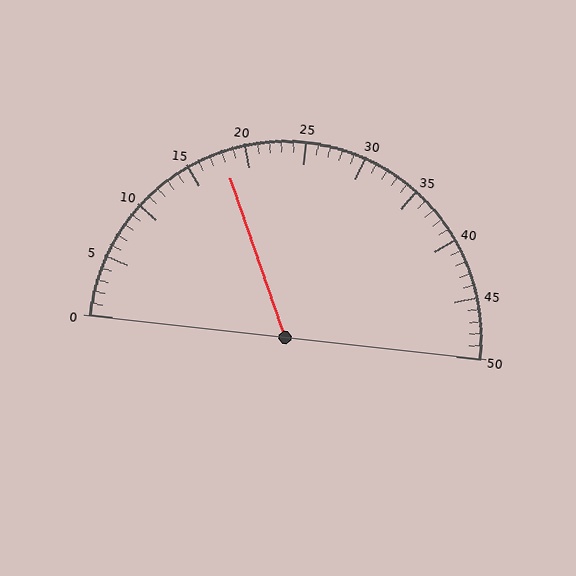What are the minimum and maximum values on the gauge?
The gauge ranges from 0 to 50.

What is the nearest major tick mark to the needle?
The nearest major tick mark is 20.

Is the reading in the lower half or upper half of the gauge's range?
The reading is in the lower half of the range (0 to 50).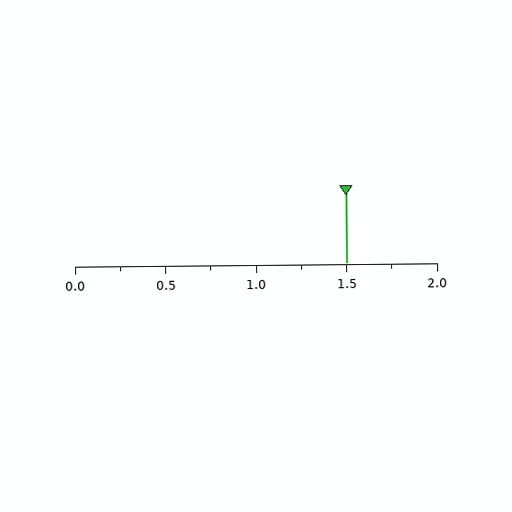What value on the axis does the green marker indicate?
The marker indicates approximately 1.5.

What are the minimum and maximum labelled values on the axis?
The axis runs from 0.0 to 2.0.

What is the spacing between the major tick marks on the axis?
The major ticks are spaced 0.5 apart.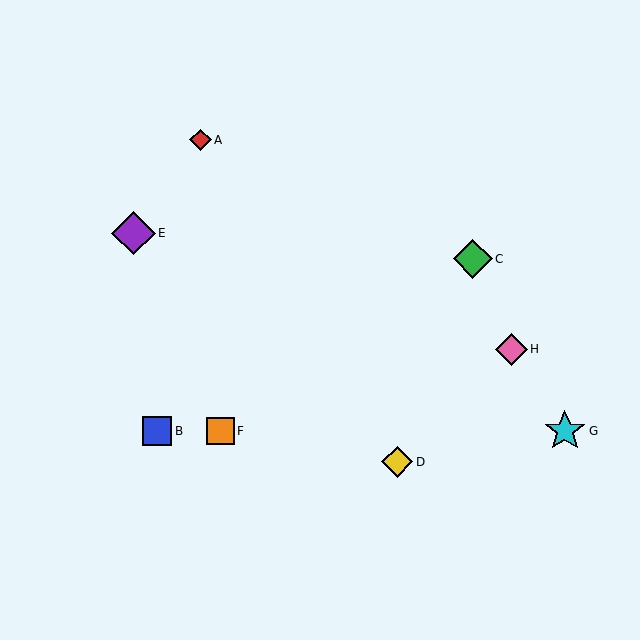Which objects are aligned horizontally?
Objects B, F, G are aligned horizontally.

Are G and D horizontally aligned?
No, G is at y≈431 and D is at y≈462.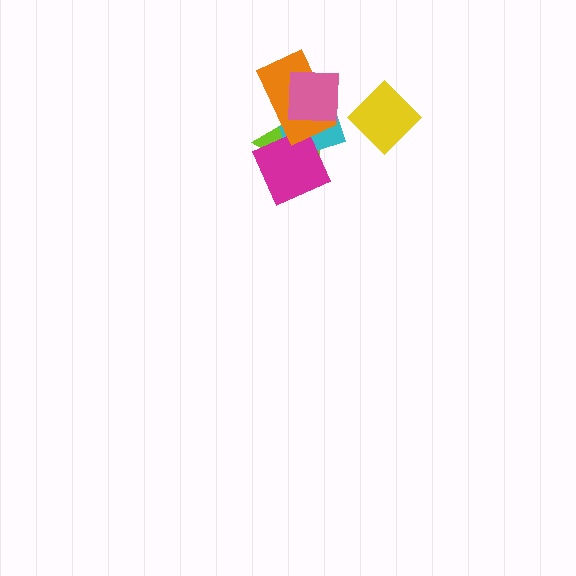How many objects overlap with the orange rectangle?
4 objects overlap with the orange rectangle.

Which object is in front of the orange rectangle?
The pink square is in front of the orange rectangle.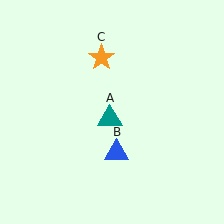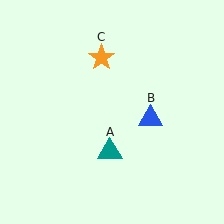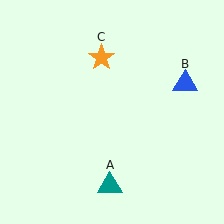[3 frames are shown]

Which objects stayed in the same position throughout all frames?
Orange star (object C) remained stationary.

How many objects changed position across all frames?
2 objects changed position: teal triangle (object A), blue triangle (object B).